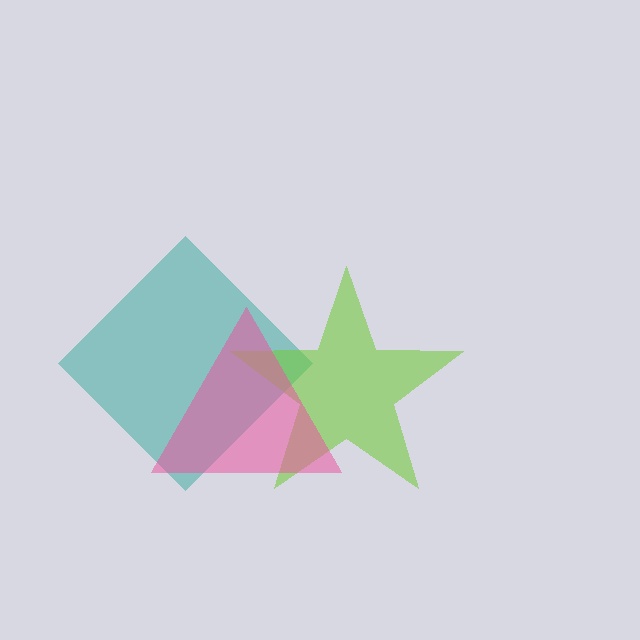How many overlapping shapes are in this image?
There are 3 overlapping shapes in the image.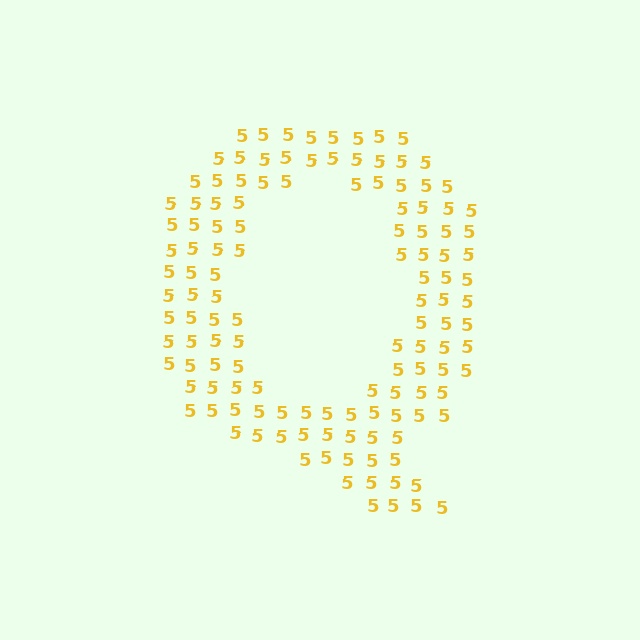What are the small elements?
The small elements are digit 5's.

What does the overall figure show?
The overall figure shows the letter Q.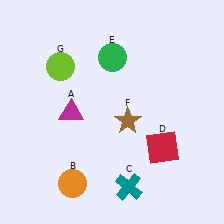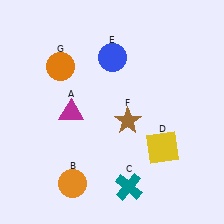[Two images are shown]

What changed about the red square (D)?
In Image 1, D is red. In Image 2, it changed to yellow.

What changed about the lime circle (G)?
In Image 1, G is lime. In Image 2, it changed to orange.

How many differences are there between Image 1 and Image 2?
There are 3 differences between the two images.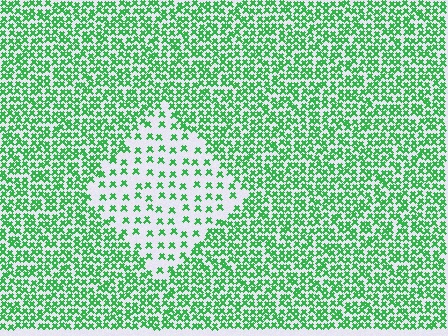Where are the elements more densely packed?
The elements are more densely packed outside the diamond boundary.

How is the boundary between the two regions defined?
The boundary is defined by a change in element density (approximately 2.7x ratio). All elements are the same color, size, and shape.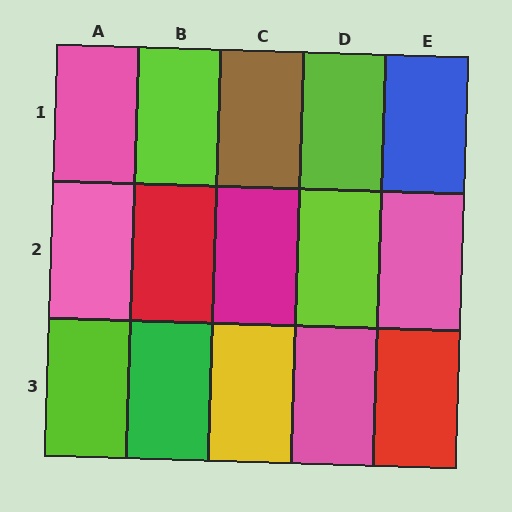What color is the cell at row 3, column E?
Red.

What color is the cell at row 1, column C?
Brown.